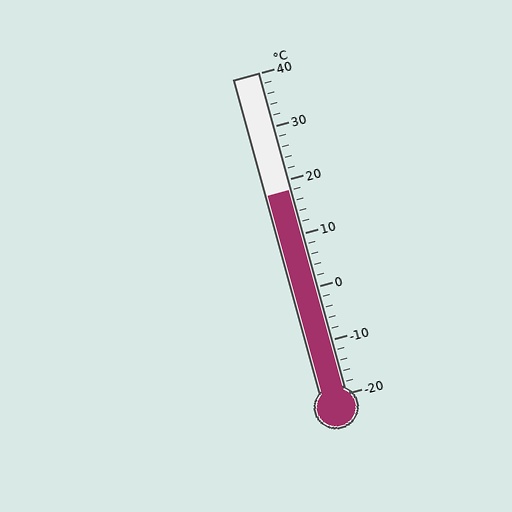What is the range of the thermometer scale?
The thermometer scale ranges from -20°C to 40°C.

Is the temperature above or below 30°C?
The temperature is below 30°C.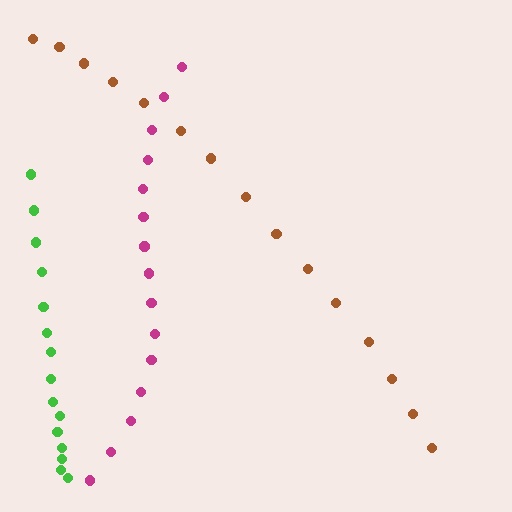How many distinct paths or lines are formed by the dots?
There are 3 distinct paths.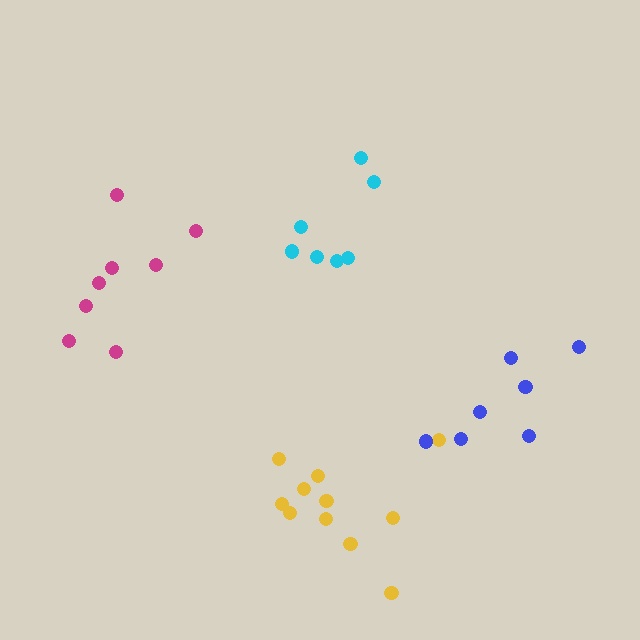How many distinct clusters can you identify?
There are 4 distinct clusters.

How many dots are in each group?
Group 1: 7 dots, Group 2: 11 dots, Group 3: 7 dots, Group 4: 8 dots (33 total).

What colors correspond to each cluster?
The clusters are colored: cyan, yellow, blue, magenta.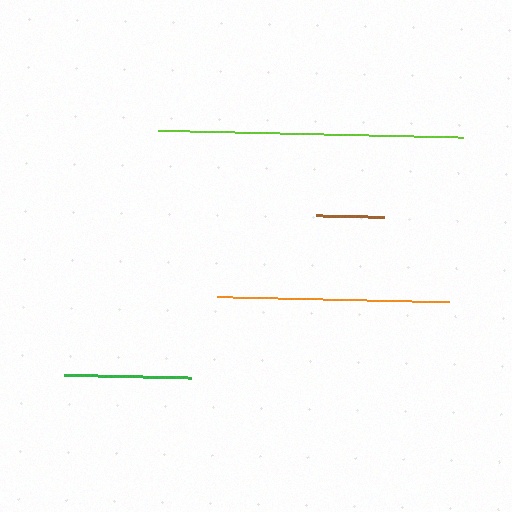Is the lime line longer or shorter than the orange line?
The lime line is longer than the orange line.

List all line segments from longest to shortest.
From longest to shortest: lime, orange, green, brown.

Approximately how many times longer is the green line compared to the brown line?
The green line is approximately 1.8 times the length of the brown line.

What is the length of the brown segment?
The brown segment is approximately 69 pixels long.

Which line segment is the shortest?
The brown line is the shortest at approximately 69 pixels.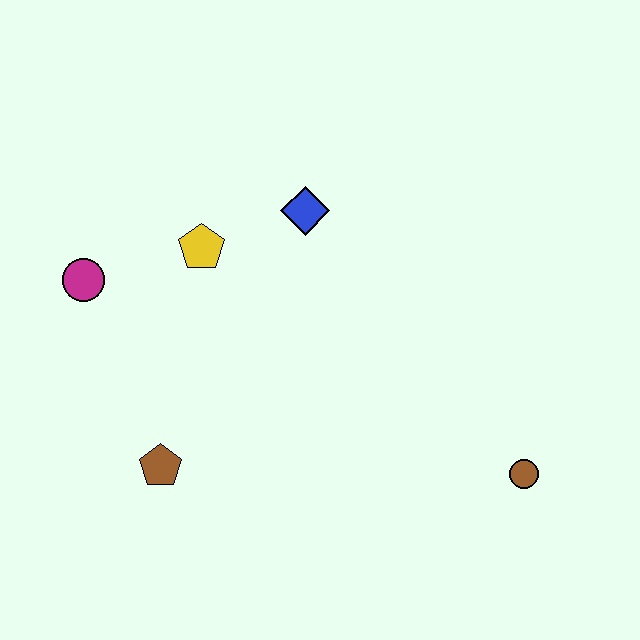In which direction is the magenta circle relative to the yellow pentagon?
The magenta circle is to the left of the yellow pentagon.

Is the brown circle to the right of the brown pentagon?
Yes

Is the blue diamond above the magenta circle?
Yes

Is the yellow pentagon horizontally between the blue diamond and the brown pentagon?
Yes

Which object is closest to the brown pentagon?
The magenta circle is closest to the brown pentagon.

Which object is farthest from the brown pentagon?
The brown circle is farthest from the brown pentagon.